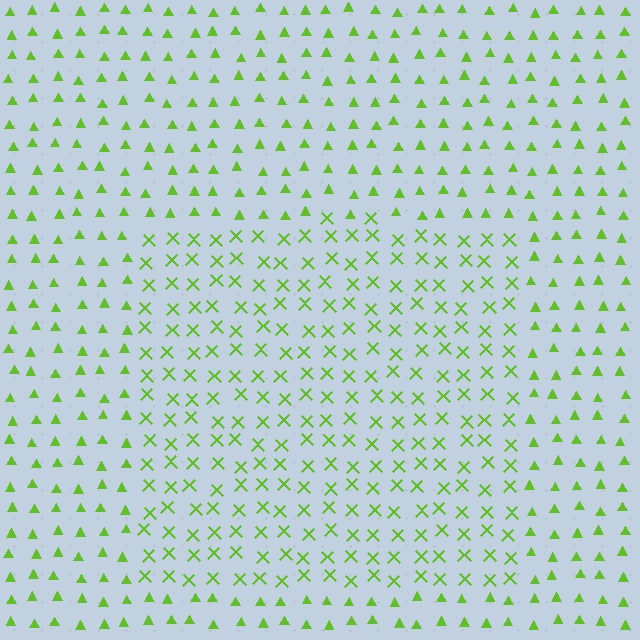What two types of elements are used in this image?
The image uses X marks inside the rectangle region and triangles outside it.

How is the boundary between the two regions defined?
The boundary is defined by a change in element shape: X marks inside vs. triangles outside. All elements share the same color and spacing.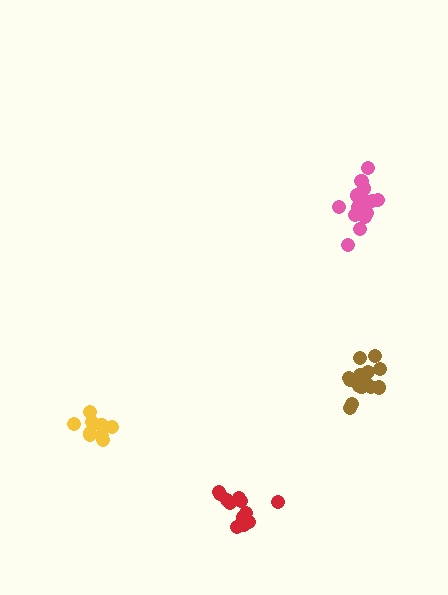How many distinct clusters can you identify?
There are 4 distinct clusters.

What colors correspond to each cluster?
The clusters are colored: yellow, brown, red, pink.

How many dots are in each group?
Group 1: 10 dots, Group 2: 15 dots, Group 3: 13 dots, Group 4: 15 dots (53 total).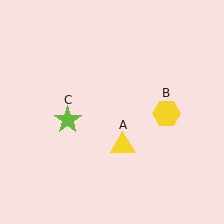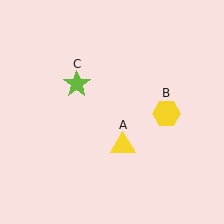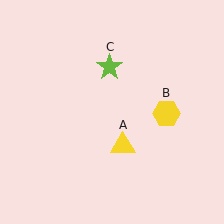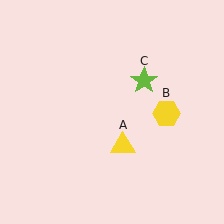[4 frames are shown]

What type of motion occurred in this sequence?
The lime star (object C) rotated clockwise around the center of the scene.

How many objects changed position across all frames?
1 object changed position: lime star (object C).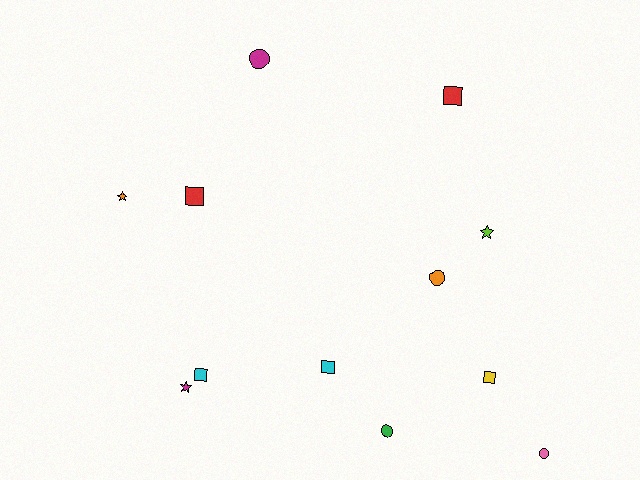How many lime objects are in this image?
There is 1 lime object.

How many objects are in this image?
There are 12 objects.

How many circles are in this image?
There are 4 circles.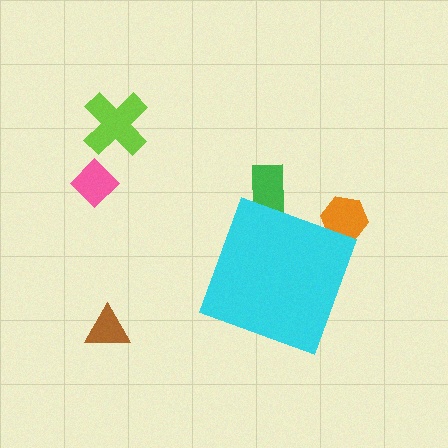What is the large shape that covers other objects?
A cyan diamond.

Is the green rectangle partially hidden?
Yes, the green rectangle is partially hidden behind the cyan diamond.